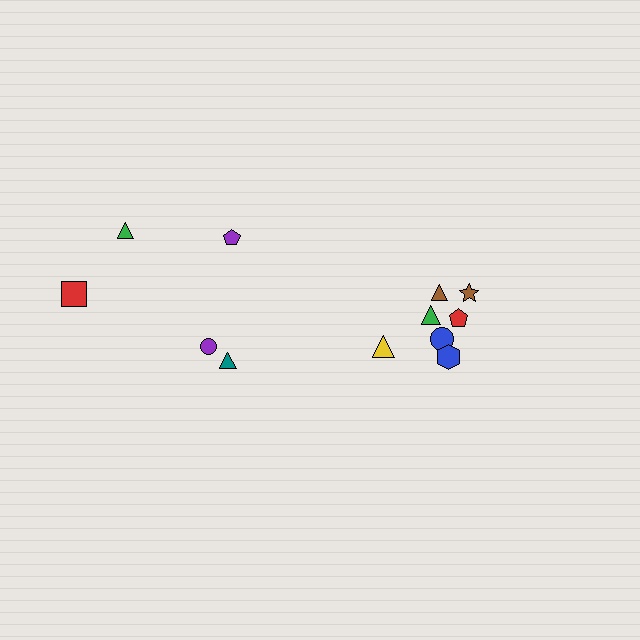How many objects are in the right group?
There are 7 objects.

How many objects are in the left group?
There are 5 objects.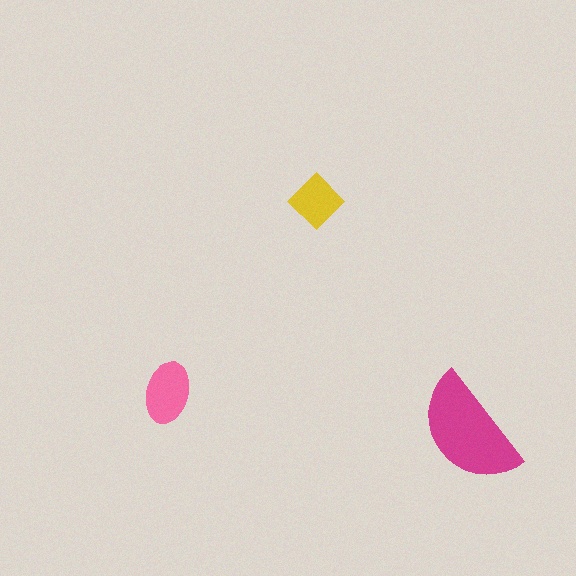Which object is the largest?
The magenta semicircle.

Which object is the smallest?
The yellow diamond.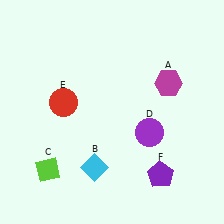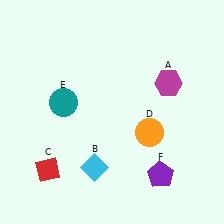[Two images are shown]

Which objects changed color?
C changed from lime to red. D changed from purple to orange. E changed from red to teal.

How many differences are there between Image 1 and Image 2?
There are 3 differences between the two images.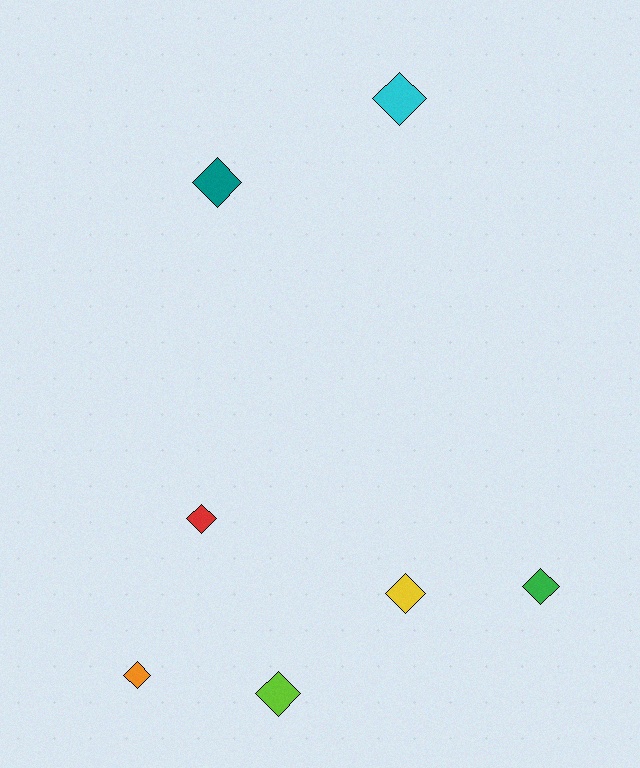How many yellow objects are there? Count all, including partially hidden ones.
There is 1 yellow object.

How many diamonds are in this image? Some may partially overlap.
There are 7 diamonds.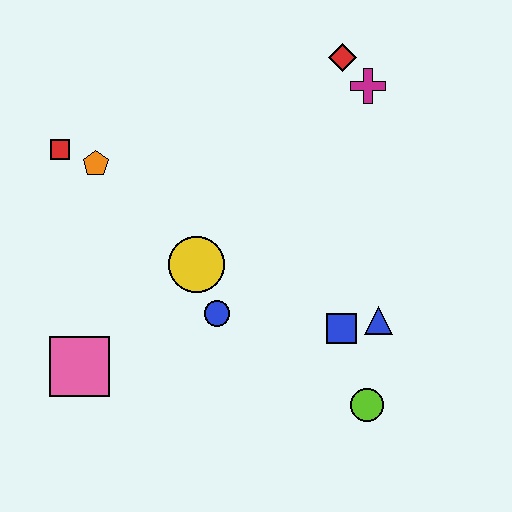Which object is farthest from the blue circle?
The red diamond is farthest from the blue circle.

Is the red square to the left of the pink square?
Yes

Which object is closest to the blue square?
The blue triangle is closest to the blue square.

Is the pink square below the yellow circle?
Yes